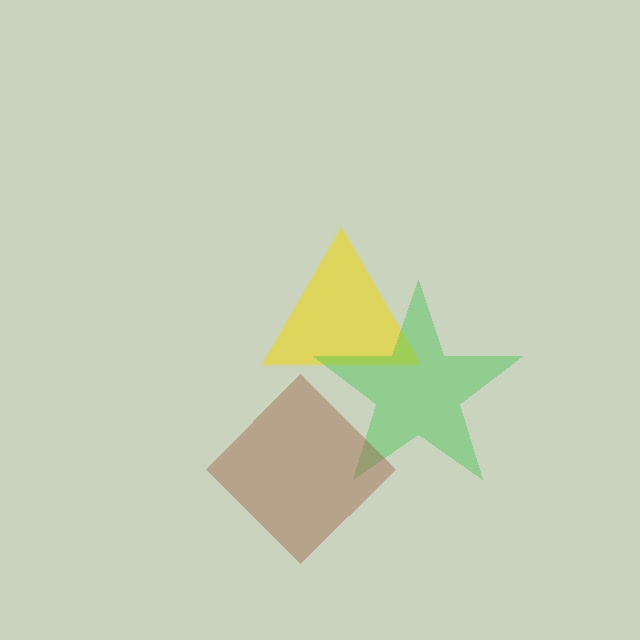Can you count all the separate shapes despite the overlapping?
Yes, there are 3 separate shapes.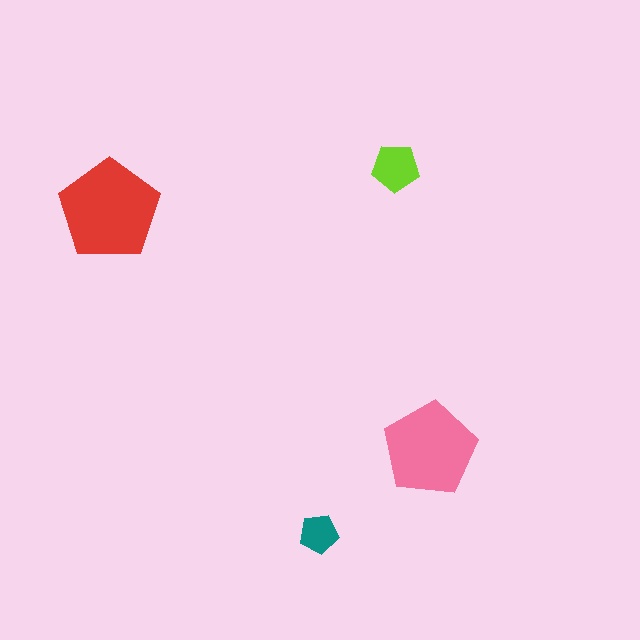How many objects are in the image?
There are 4 objects in the image.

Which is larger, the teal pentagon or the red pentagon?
The red one.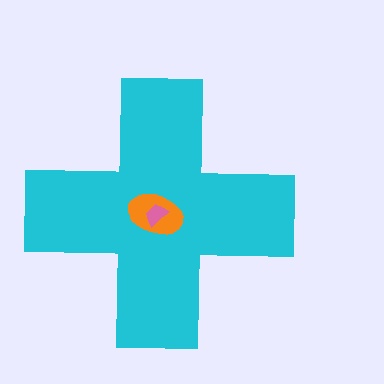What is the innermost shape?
The pink trapezoid.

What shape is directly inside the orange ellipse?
The pink trapezoid.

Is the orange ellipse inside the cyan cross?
Yes.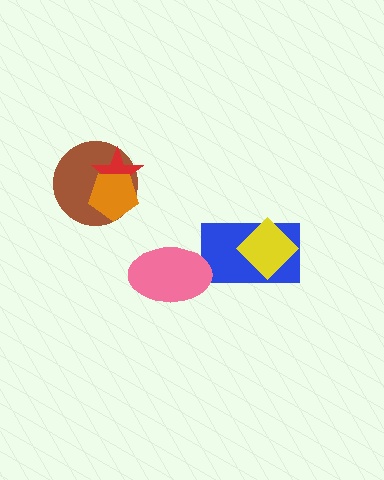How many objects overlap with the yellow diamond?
1 object overlaps with the yellow diamond.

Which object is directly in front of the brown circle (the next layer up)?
The red star is directly in front of the brown circle.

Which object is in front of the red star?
The orange pentagon is in front of the red star.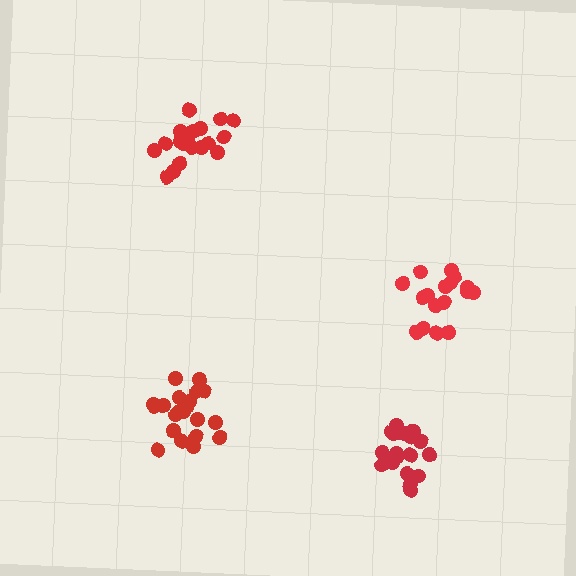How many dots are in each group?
Group 1: 17 dots, Group 2: 19 dots, Group 3: 21 dots, Group 4: 20 dots (77 total).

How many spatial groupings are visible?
There are 4 spatial groupings.